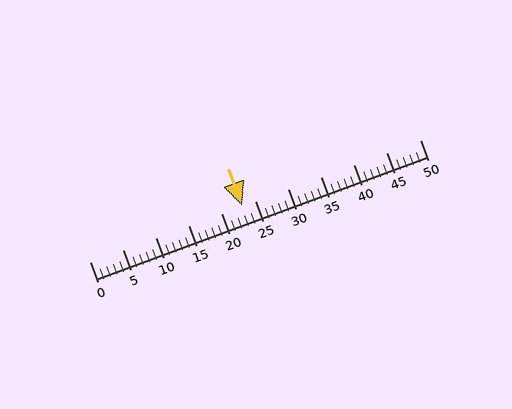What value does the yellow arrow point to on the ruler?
The yellow arrow points to approximately 23.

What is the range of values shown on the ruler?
The ruler shows values from 0 to 50.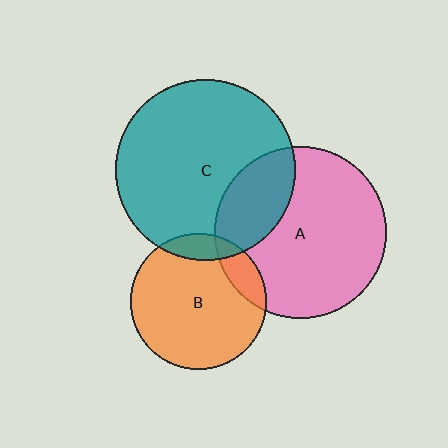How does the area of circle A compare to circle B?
Approximately 1.6 times.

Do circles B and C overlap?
Yes.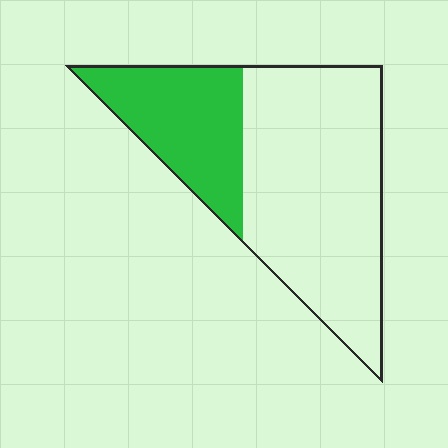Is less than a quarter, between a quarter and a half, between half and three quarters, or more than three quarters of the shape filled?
Between a quarter and a half.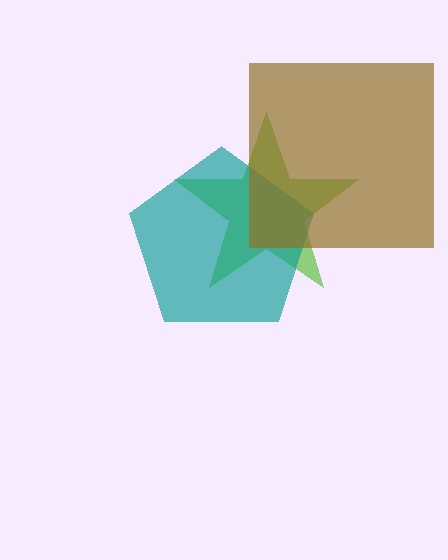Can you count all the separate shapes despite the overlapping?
Yes, there are 3 separate shapes.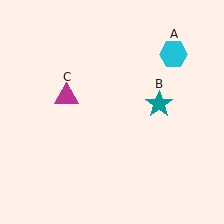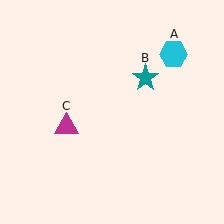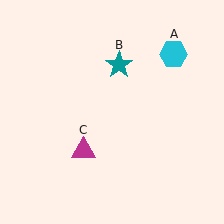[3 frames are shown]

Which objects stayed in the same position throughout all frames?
Cyan hexagon (object A) remained stationary.